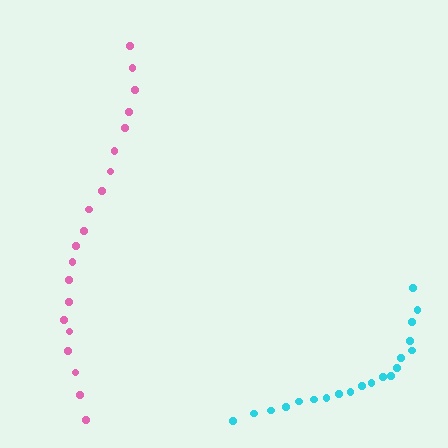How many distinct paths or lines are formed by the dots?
There are 2 distinct paths.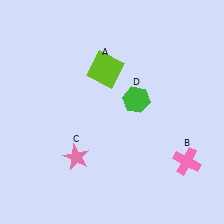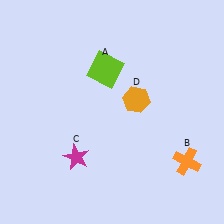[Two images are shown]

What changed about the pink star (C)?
In Image 1, C is pink. In Image 2, it changed to magenta.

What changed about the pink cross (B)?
In Image 1, B is pink. In Image 2, it changed to orange.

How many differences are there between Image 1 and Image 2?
There are 3 differences between the two images.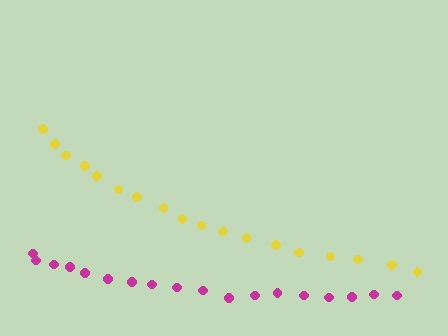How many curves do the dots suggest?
There are 2 distinct paths.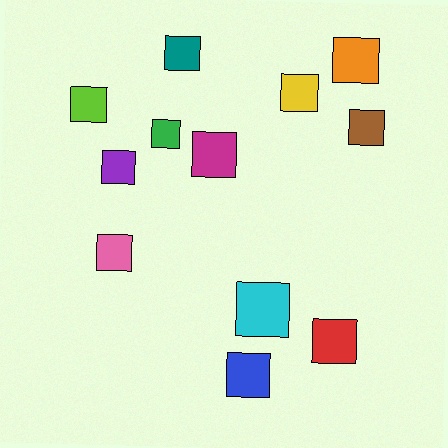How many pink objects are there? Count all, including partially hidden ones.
There is 1 pink object.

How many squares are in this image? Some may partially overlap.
There are 12 squares.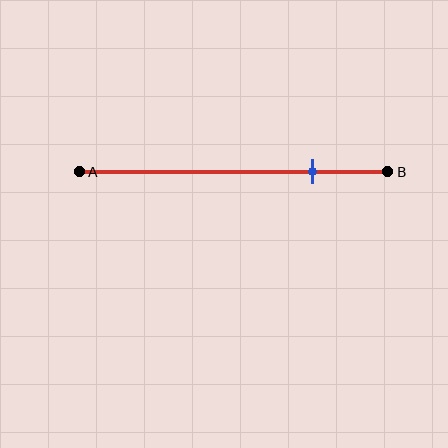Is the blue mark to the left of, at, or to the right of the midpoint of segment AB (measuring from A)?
The blue mark is to the right of the midpoint of segment AB.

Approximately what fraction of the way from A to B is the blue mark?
The blue mark is approximately 75% of the way from A to B.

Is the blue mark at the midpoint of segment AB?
No, the mark is at about 75% from A, not at the 50% midpoint.